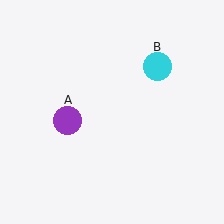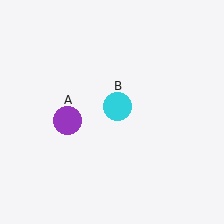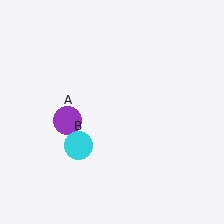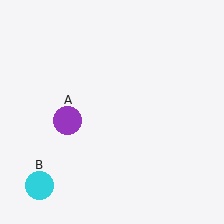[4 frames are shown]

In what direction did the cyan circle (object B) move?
The cyan circle (object B) moved down and to the left.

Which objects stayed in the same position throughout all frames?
Purple circle (object A) remained stationary.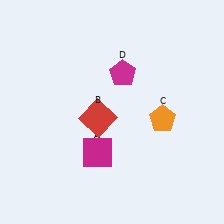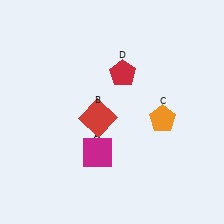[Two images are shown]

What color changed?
The pentagon (D) changed from magenta in Image 1 to red in Image 2.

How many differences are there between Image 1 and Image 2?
There is 1 difference between the two images.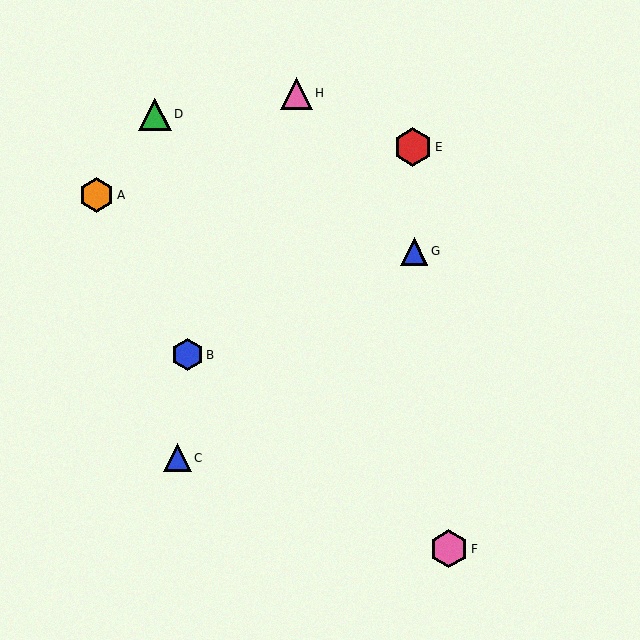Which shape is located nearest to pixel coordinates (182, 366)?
The blue hexagon (labeled B) at (187, 355) is nearest to that location.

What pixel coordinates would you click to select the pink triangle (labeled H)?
Click at (296, 93) to select the pink triangle H.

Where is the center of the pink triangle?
The center of the pink triangle is at (296, 93).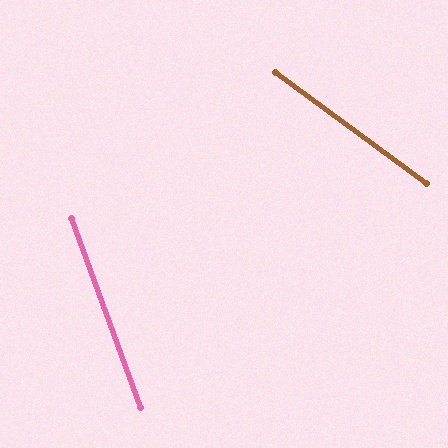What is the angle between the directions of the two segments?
Approximately 34 degrees.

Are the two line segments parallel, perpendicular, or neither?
Neither parallel nor perpendicular — they differ by about 34°.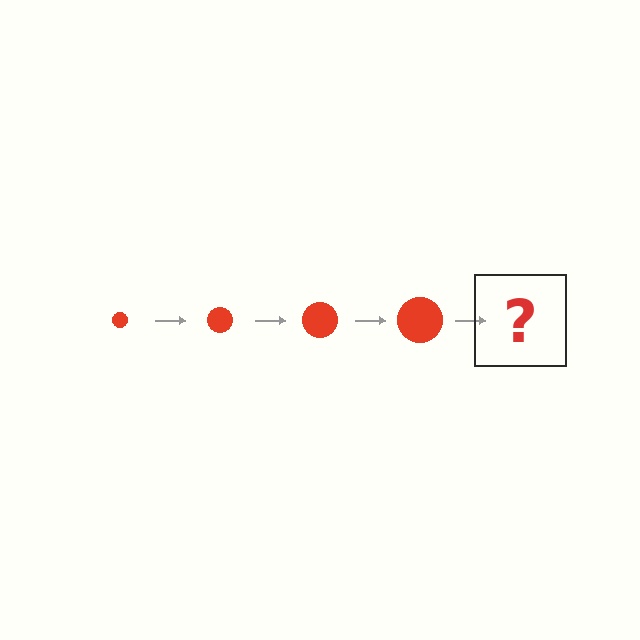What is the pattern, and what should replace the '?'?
The pattern is that the circle gets progressively larger each step. The '?' should be a red circle, larger than the previous one.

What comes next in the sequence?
The next element should be a red circle, larger than the previous one.